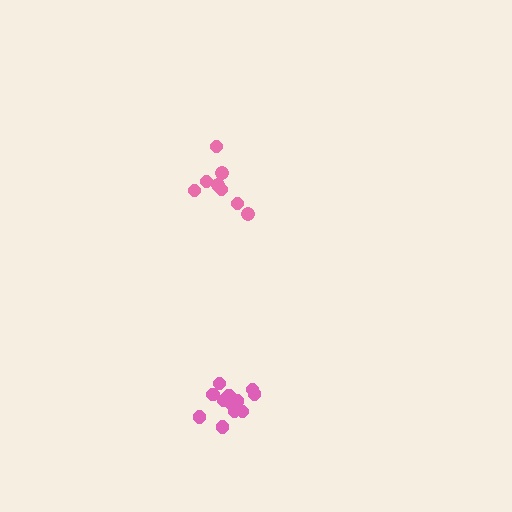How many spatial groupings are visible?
There are 2 spatial groupings.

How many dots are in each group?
Group 1: 8 dots, Group 2: 12 dots (20 total).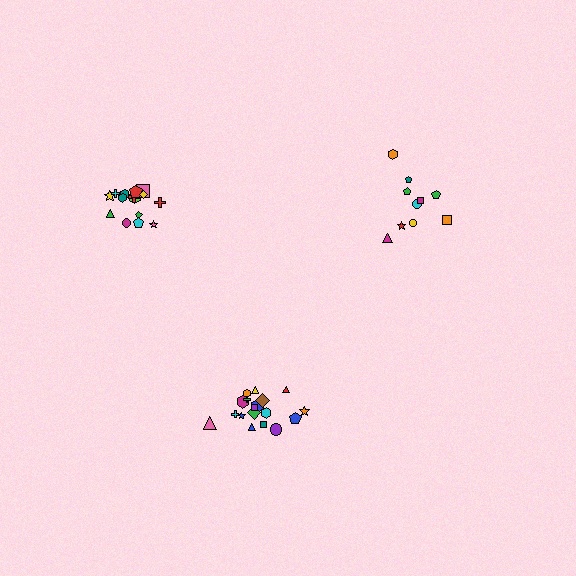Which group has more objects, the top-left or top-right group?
The top-left group.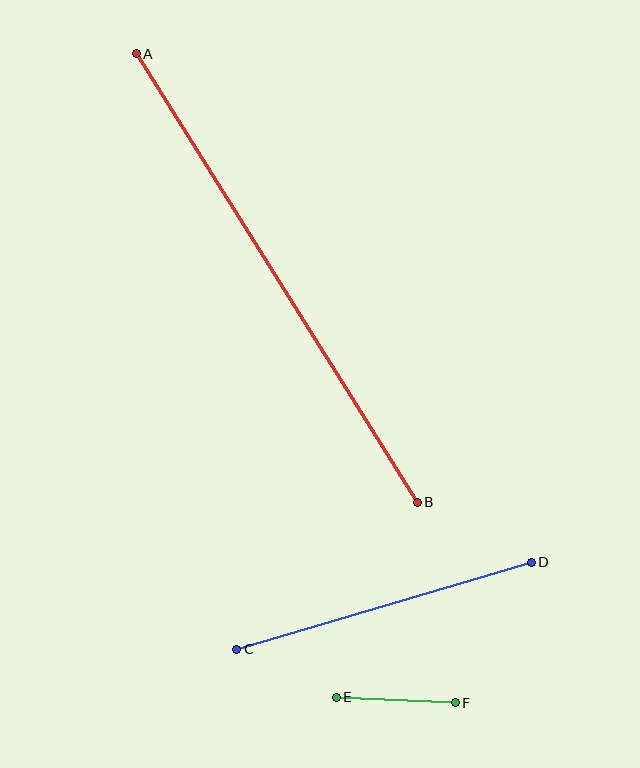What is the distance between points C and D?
The distance is approximately 307 pixels.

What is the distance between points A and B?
The distance is approximately 529 pixels.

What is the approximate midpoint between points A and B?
The midpoint is at approximately (277, 278) pixels.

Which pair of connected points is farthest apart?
Points A and B are farthest apart.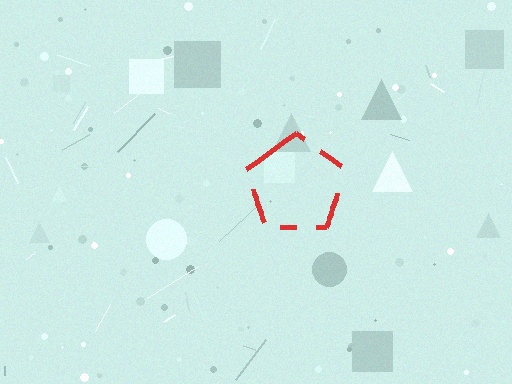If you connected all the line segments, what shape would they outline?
They would outline a pentagon.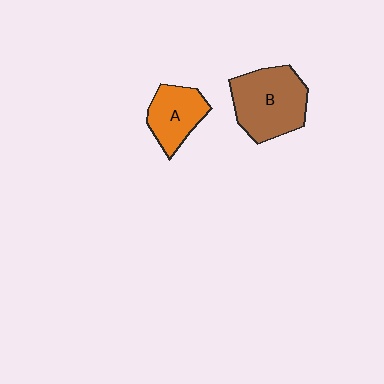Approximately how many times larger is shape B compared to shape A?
Approximately 1.5 times.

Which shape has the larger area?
Shape B (brown).